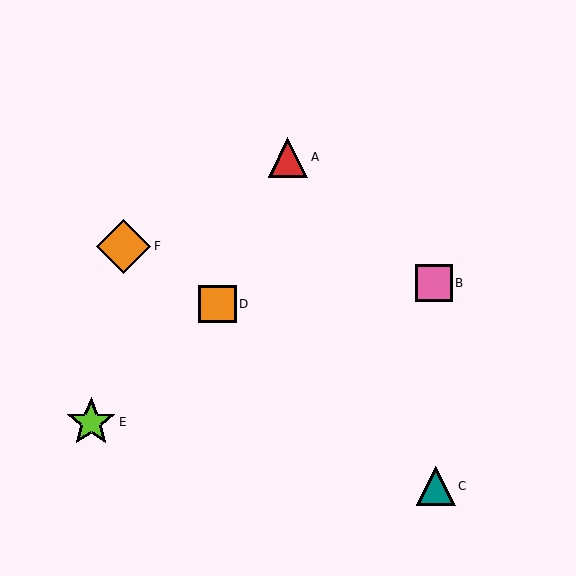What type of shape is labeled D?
Shape D is an orange square.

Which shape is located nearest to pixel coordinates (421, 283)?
The pink square (labeled B) at (434, 283) is nearest to that location.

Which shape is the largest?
The orange diamond (labeled F) is the largest.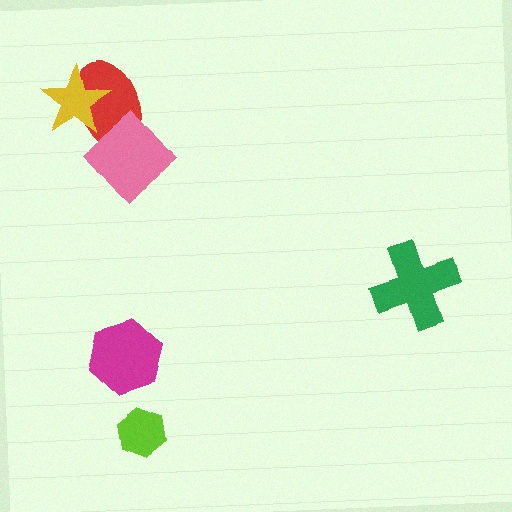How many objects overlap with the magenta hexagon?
0 objects overlap with the magenta hexagon.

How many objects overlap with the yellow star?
1 object overlaps with the yellow star.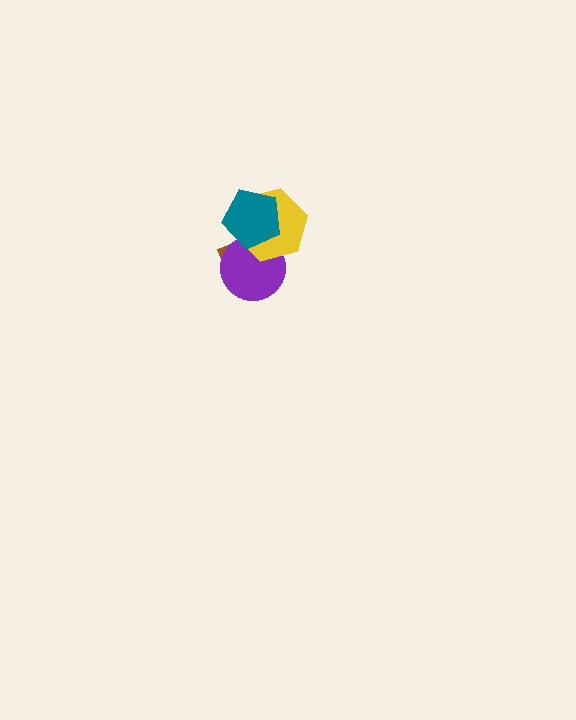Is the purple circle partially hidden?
Yes, it is partially covered by another shape.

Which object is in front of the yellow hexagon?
The teal pentagon is in front of the yellow hexagon.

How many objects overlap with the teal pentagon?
3 objects overlap with the teal pentagon.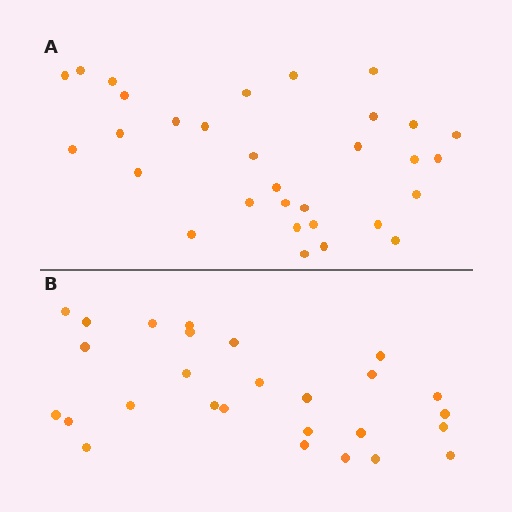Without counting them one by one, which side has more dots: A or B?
Region A (the top region) has more dots.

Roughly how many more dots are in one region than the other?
Region A has about 4 more dots than region B.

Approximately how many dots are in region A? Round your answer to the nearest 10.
About 30 dots. (The exact count is 31, which rounds to 30.)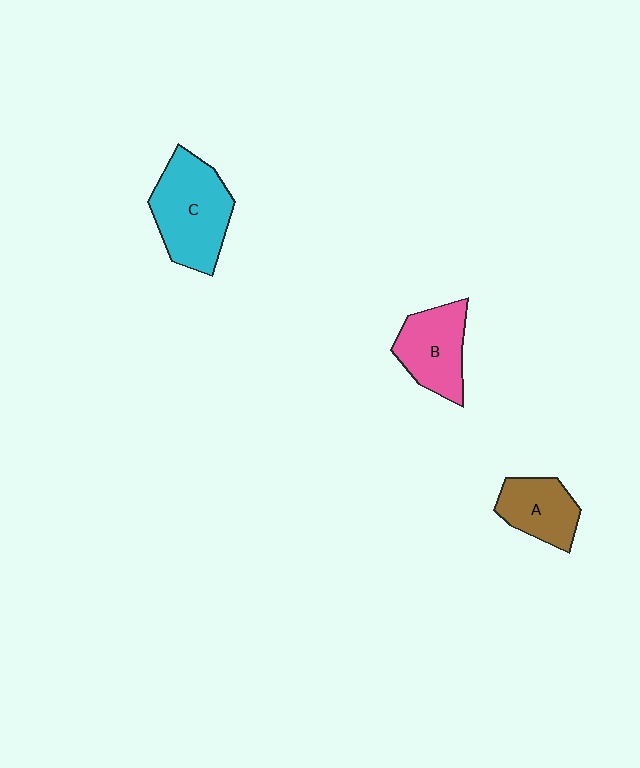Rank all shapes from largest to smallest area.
From largest to smallest: C (cyan), B (pink), A (brown).